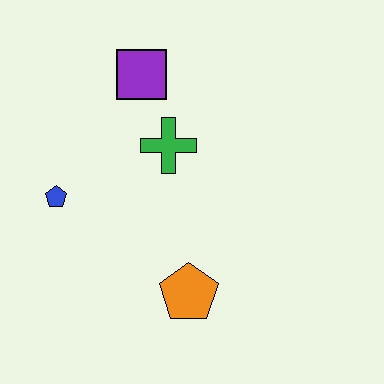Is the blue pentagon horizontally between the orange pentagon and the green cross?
No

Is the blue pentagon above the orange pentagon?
Yes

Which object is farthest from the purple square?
The orange pentagon is farthest from the purple square.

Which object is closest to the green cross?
The purple square is closest to the green cross.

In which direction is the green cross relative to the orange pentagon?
The green cross is above the orange pentagon.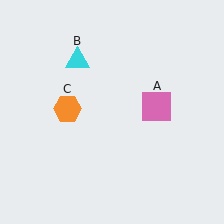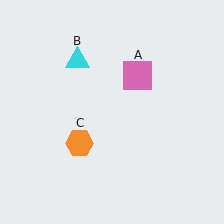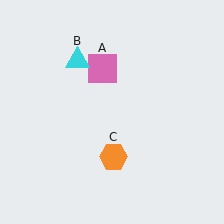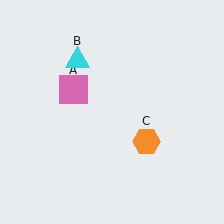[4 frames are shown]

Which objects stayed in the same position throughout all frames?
Cyan triangle (object B) remained stationary.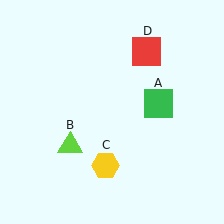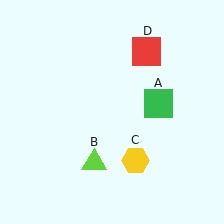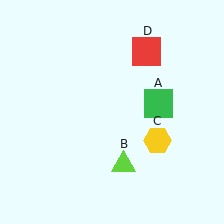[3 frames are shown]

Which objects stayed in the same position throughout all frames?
Green square (object A) and red square (object D) remained stationary.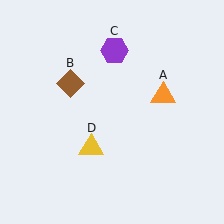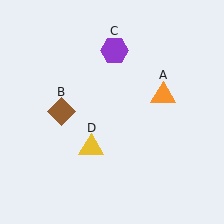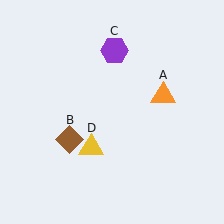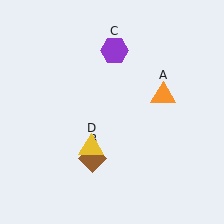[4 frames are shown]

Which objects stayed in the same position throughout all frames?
Orange triangle (object A) and purple hexagon (object C) and yellow triangle (object D) remained stationary.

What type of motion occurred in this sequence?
The brown diamond (object B) rotated counterclockwise around the center of the scene.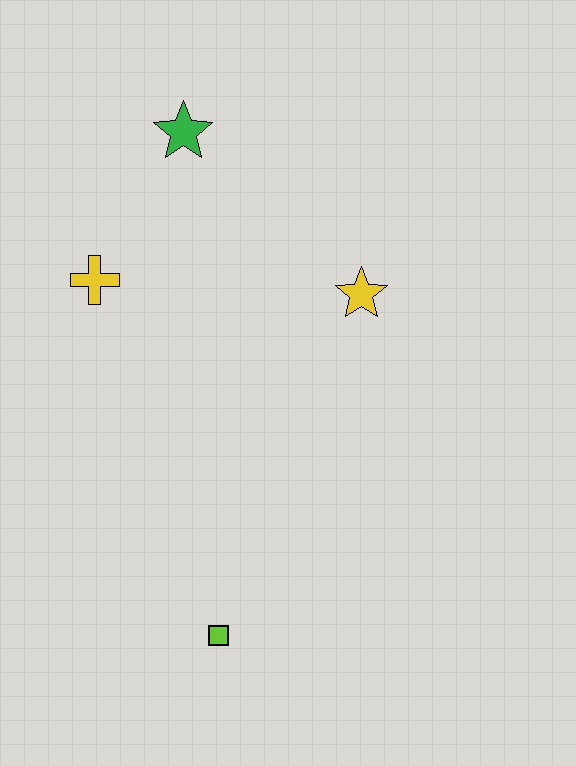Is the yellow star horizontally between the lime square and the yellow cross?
No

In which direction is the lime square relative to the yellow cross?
The lime square is below the yellow cross.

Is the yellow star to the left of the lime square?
No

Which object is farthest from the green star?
The lime square is farthest from the green star.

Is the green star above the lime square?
Yes